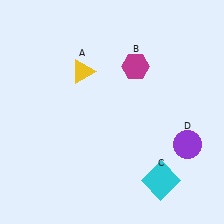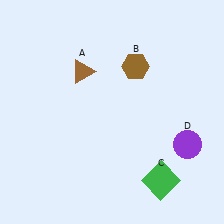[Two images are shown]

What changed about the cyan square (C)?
In Image 1, C is cyan. In Image 2, it changed to green.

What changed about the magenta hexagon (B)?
In Image 1, B is magenta. In Image 2, it changed to brown.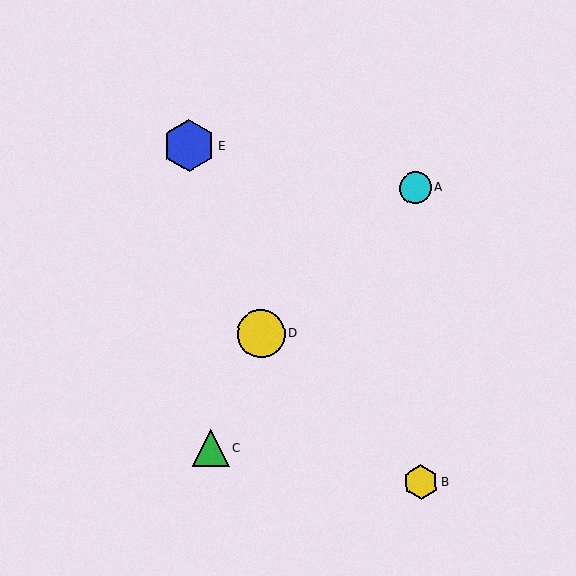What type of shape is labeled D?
Shape D is a yellow circle.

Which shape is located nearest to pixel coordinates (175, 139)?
The blue hexagon (labeled E) at (189, 146) is nearest to that location.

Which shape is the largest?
The blue hexagon (labeled E) is the largest.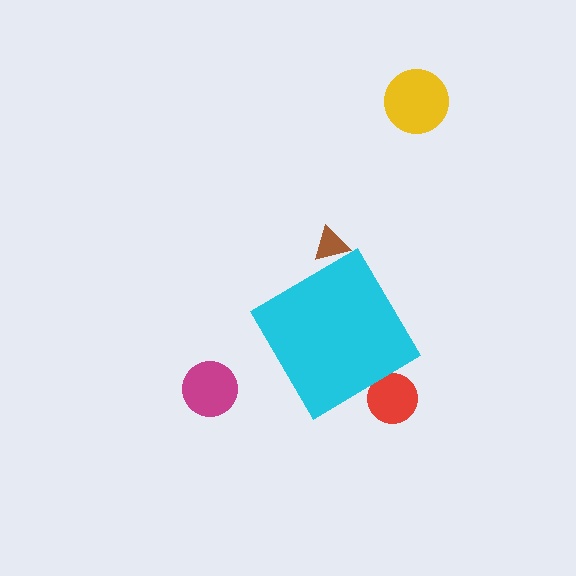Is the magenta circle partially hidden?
No, the magenta circle is fully visible.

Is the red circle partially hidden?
Yes, the red circle is partially hidden behind the cyan diamond.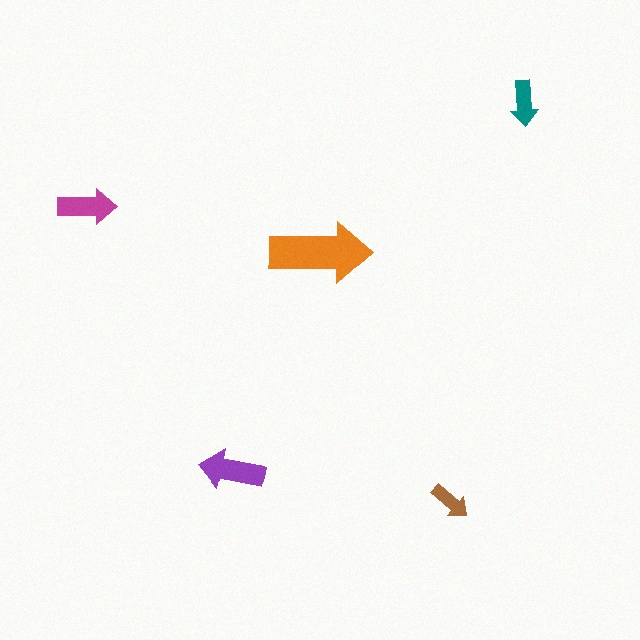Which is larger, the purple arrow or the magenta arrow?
The purple one.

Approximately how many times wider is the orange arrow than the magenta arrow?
About 1.5 times wider.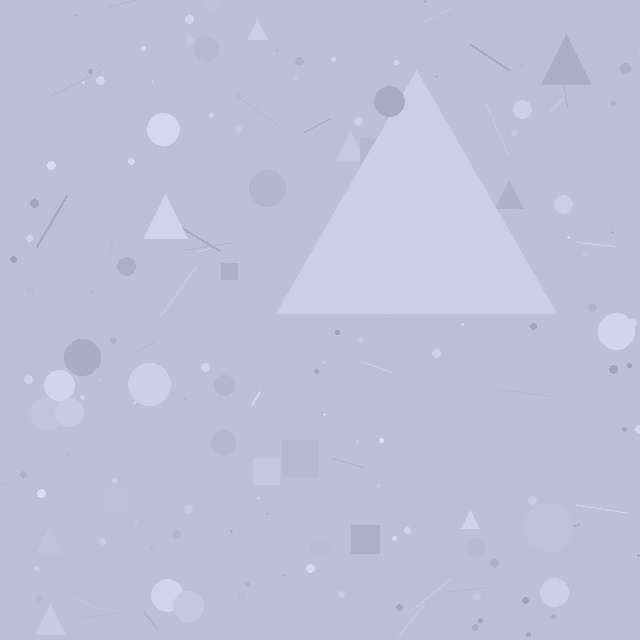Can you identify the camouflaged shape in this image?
The camouflaged shape is a triangle.